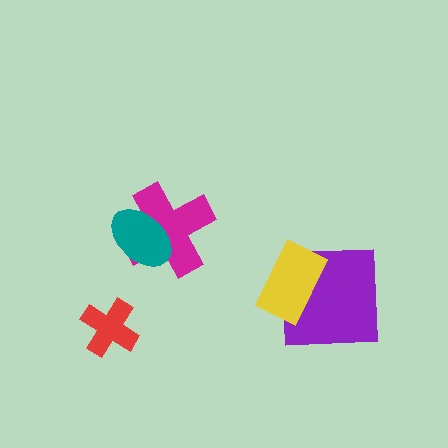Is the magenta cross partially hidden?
Yes, it is partially covered by another shape.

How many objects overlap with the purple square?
1 object overlaps with the purple square.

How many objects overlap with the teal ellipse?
1 object overlaps with the teal ellipse.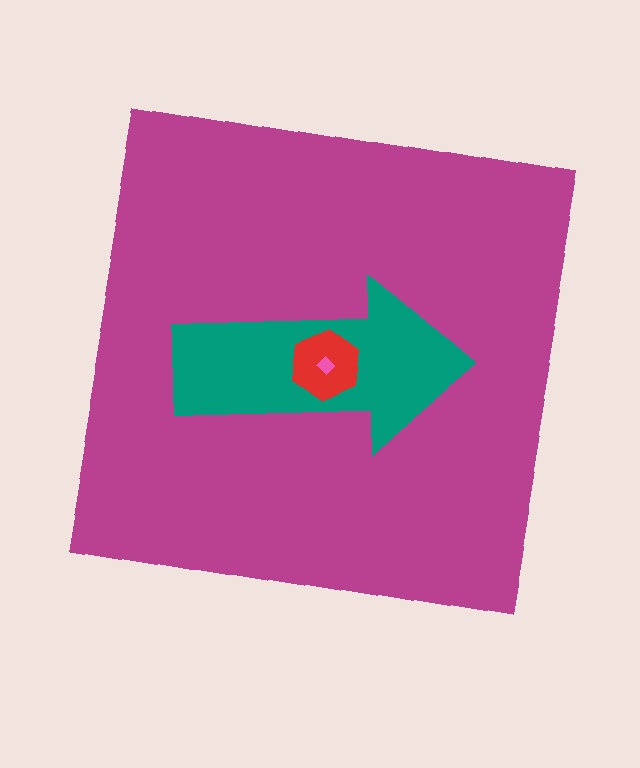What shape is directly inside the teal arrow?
The red hexagon.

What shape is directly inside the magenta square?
The teal arrow.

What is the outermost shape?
The magenta square.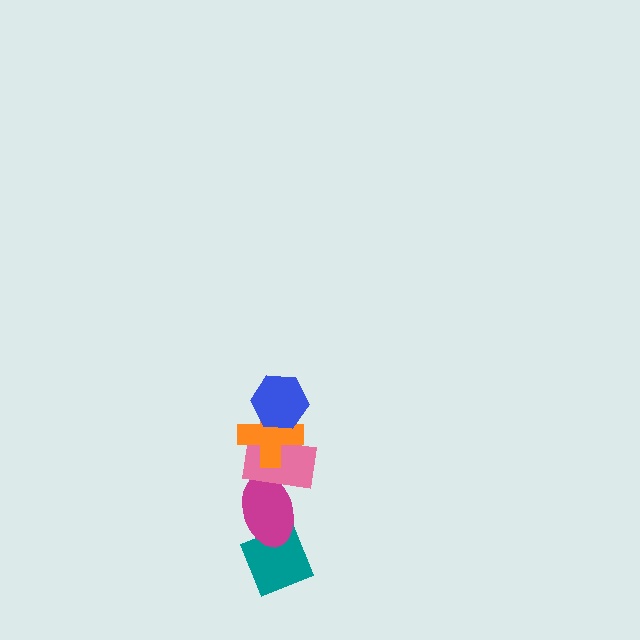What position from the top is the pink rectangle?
The pink rectangle is 3rd from the top.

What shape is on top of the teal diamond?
The magenta ellipse is on top of the teal diamond.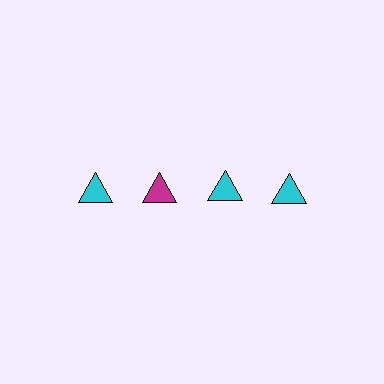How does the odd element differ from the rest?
It has a different color: magenta instead of cyan.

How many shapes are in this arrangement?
There are 4 shapes arranged in a grid pattern.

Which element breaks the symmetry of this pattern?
The magenta triangle in the top row, second from left column breaks the symmetry. All other shapes are cyan triangles.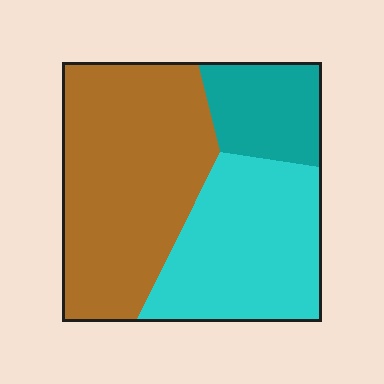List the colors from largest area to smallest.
From largest to smallest: brown, cyan, teal.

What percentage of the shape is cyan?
Cyan covers roughly 35% of the shape.